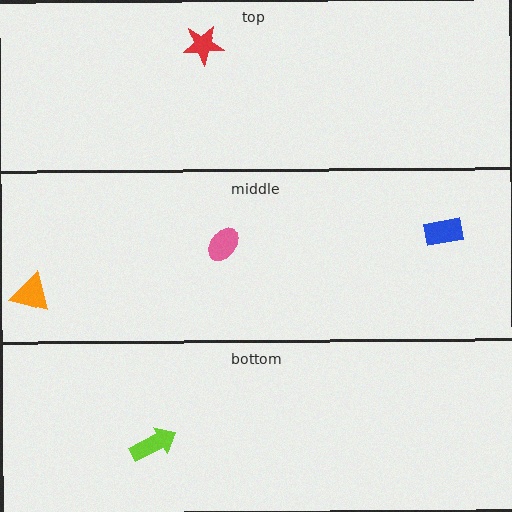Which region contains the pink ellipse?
The middle region.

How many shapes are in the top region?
1.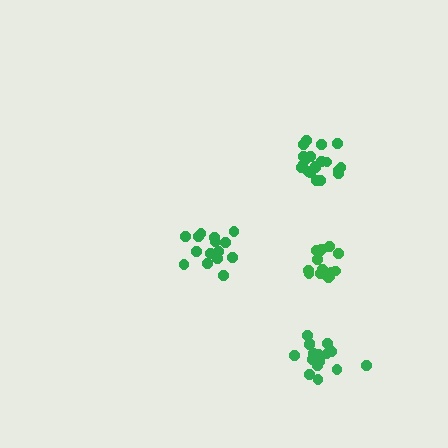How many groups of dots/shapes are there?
There are 4 groups.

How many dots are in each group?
Group 1: 17 dots, Group 2: 15 dots, Group 3: 20 dots, Group 4: 16 dots (68 total).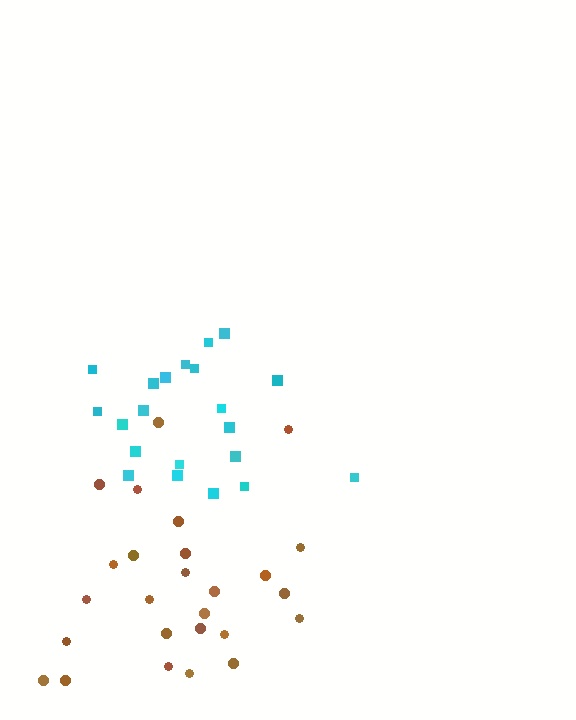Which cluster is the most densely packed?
Brown.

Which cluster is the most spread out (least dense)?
Cyan.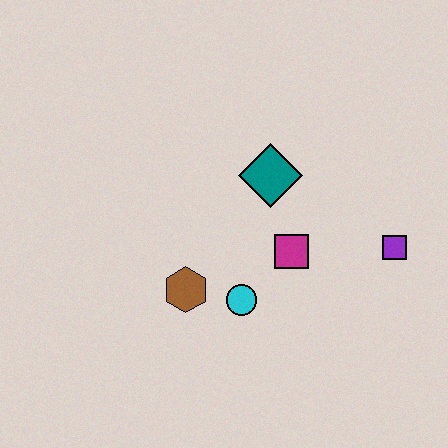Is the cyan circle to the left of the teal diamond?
Yes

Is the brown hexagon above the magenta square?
No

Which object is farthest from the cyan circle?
The purple square is farthest from the cyan circle.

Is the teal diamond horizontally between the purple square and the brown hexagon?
Yes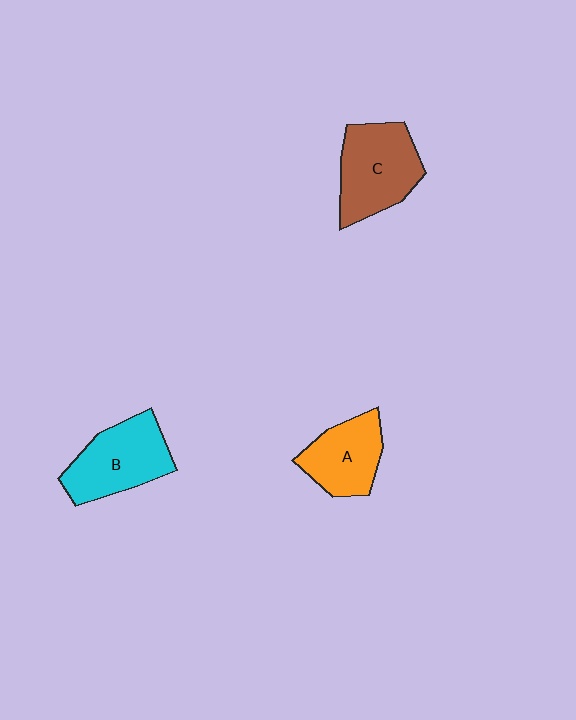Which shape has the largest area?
Shape C (brown).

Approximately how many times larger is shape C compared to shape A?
Approximately 1.3 times.